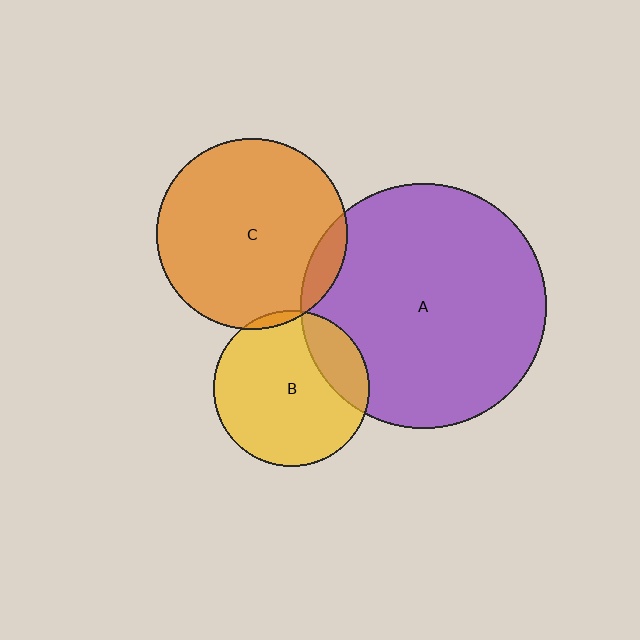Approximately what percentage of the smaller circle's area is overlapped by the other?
Approximately 10%.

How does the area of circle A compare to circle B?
Approximately 2.5 times.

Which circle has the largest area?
Circle A (purple).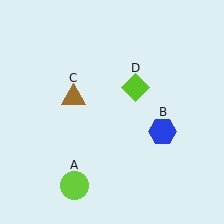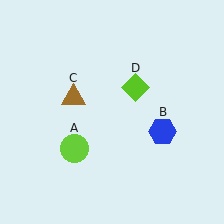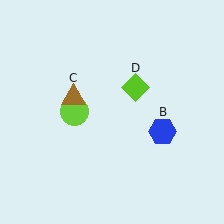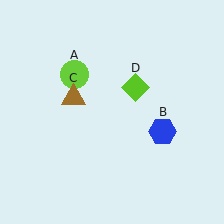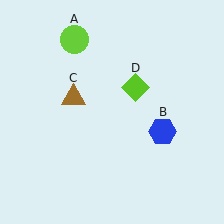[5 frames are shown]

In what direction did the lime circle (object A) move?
The lime circle (object A) moved up.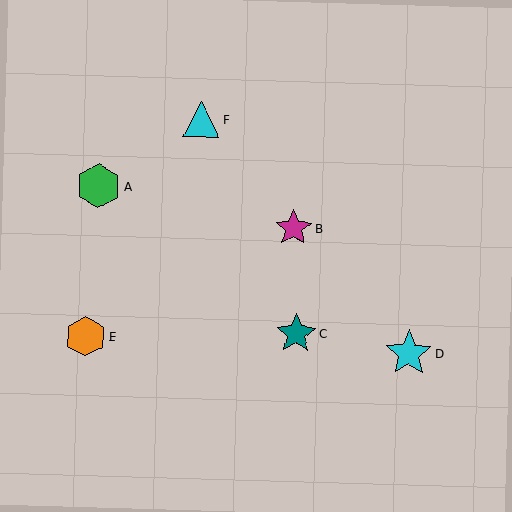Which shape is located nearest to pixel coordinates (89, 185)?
The green hexagon (labeled A) at (99, 186) is nearest to that location.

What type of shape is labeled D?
Shape D is a cyan star.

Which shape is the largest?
The cyan star (labeled D) is the largest.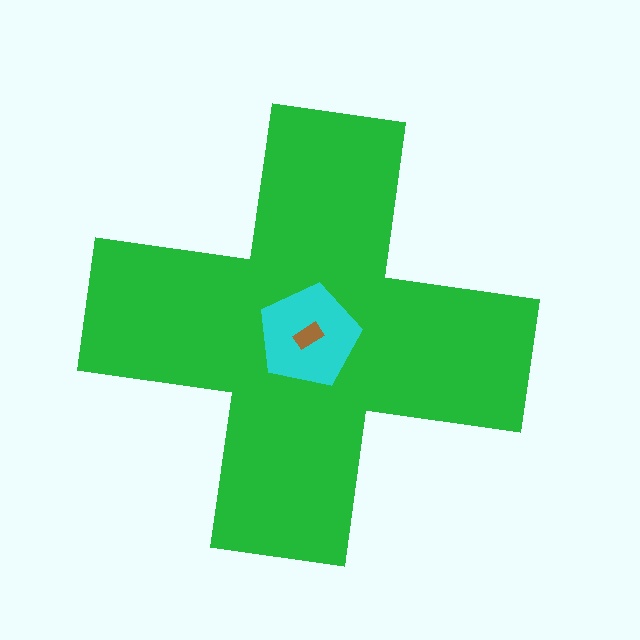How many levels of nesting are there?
3.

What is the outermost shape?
The green cross.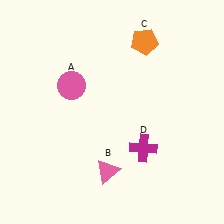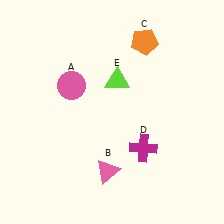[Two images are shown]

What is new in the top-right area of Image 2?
A lime triangle (E) was added in the top-right area of Image 2.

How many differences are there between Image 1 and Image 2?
There is 1 difference between the two images.